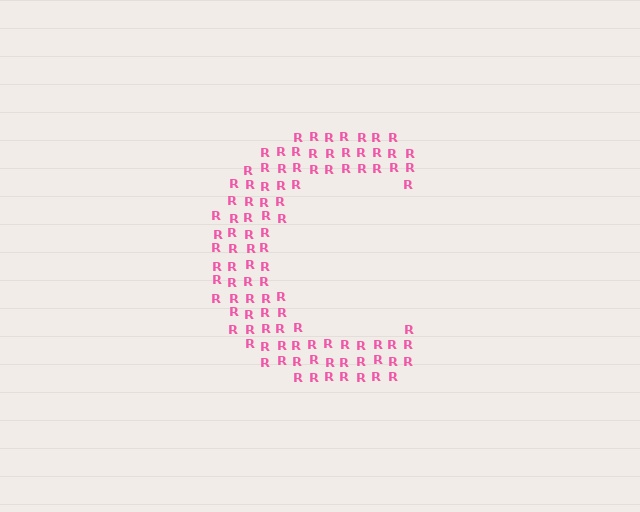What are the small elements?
The small elements are letter R's.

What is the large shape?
The large shape is the letter C.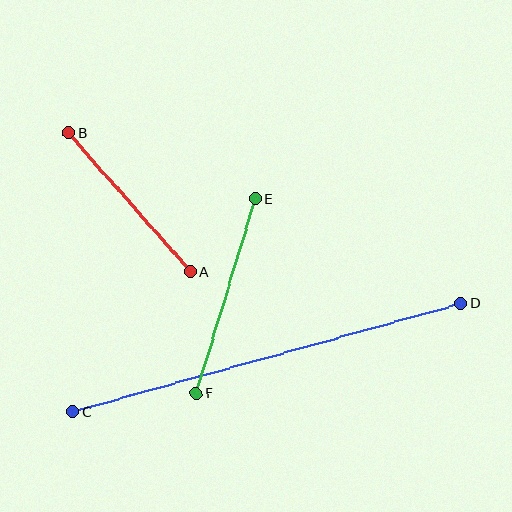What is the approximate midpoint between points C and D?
The midpoint is at approximately (267, 358) pixels.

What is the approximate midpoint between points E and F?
The midpoint is at approximately (226, 296) pixels.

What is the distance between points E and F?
The distance is approximately 203 pixels.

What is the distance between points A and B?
The distance is approximately 185 pixels.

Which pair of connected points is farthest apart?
Points C and D are farthest apart.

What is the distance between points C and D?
The distance is approximately 403 pixels.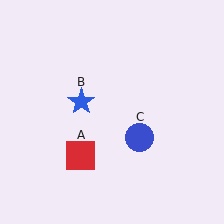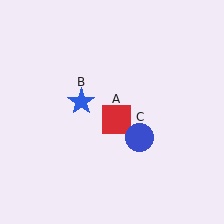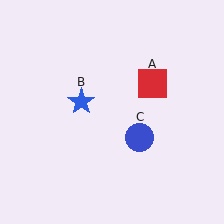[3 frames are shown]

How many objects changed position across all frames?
1 object changed position: red square (object A).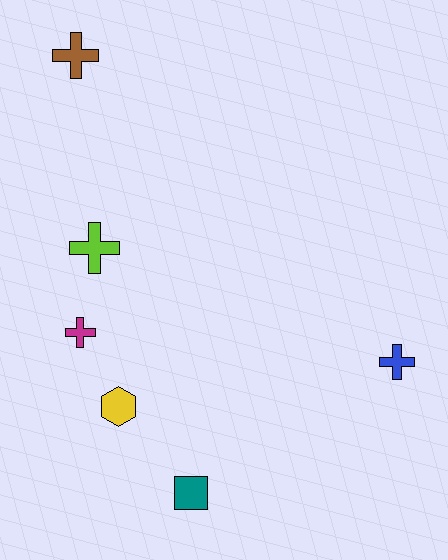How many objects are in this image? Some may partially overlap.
There are 6 objects.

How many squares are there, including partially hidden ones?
There is 1 square.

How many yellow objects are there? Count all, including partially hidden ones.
There is 1 yellow object.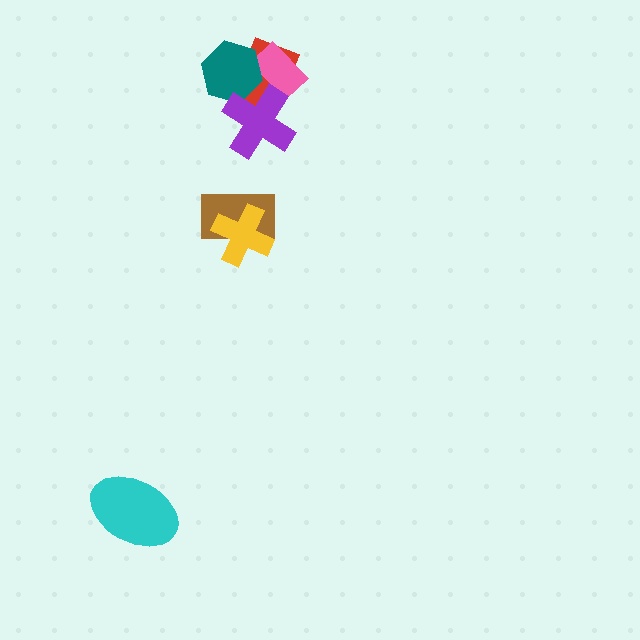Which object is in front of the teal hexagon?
The purple cross is in front of the teal hexagon.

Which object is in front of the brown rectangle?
The yellow cross is in front of the brown rectangle.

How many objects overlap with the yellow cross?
1 object overlaps with the yellow cross.